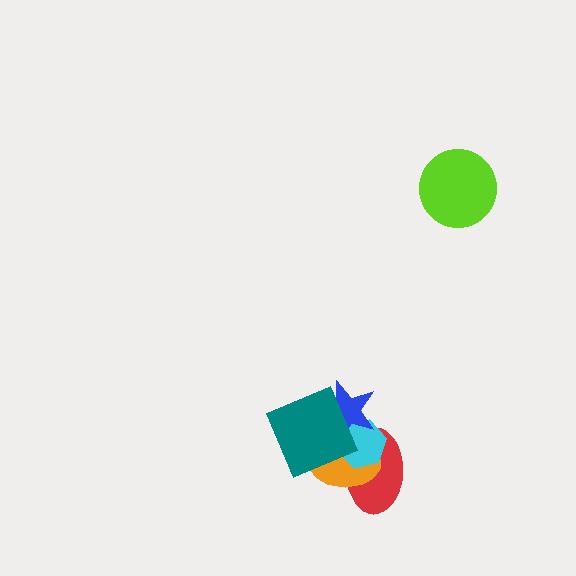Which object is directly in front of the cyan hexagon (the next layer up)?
The blue star is directly in front of the cyan hexagon.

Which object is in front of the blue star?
The teal diamond is in front of the blue star.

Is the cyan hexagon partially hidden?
Yes, it is partially covered by another shape.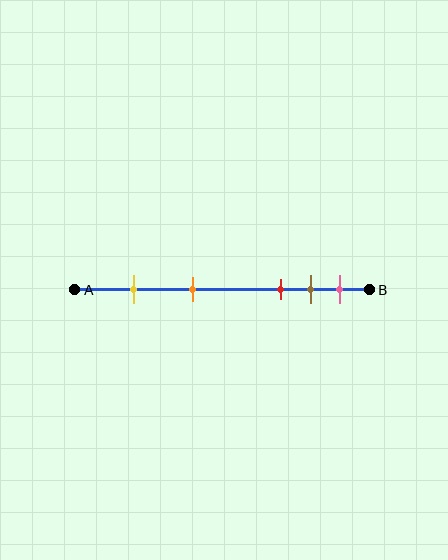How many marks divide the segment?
There are 5 marks dividing the segment.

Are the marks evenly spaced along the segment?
No, the marks are not evenly spaced.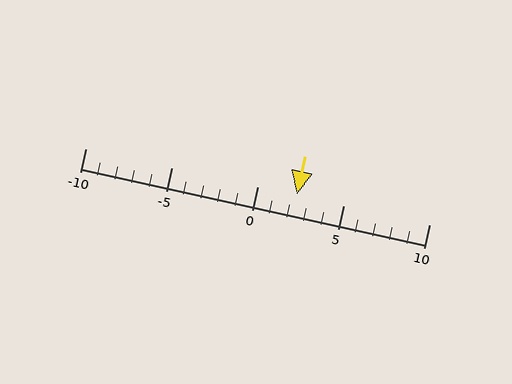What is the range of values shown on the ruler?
The ruler shows values from -10 to 10.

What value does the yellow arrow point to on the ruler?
The yellow arrow points to approximately 2.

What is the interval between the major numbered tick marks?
The major tick marks are spaced 5 units apart.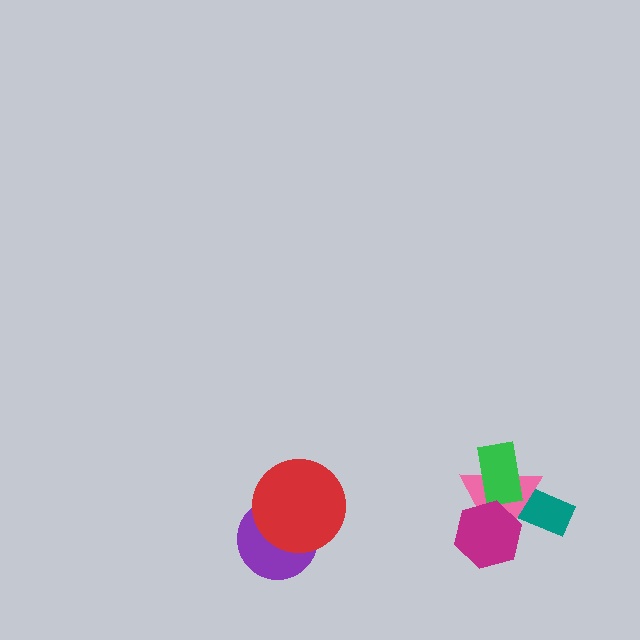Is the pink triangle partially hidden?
Yes, it is partially covered by another shape.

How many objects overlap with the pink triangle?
3 objects overlap with the pink triangle.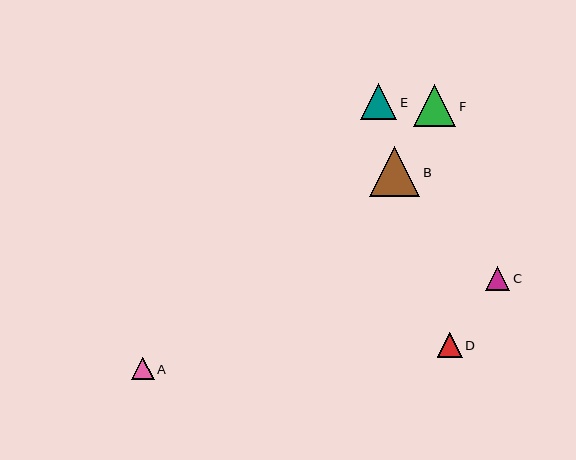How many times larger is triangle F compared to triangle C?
Triangle F is approximately 1.7 times the size of triangle C.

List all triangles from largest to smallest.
From largest to smallest: B, F, E, D, C, A.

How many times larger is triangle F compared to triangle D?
Triangle F is approximately 1.7 times the size of triangle D.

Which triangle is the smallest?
Triangle A is the smallest with a size of approximately 23 pixels.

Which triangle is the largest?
Triangle B is the largest with a size of approximately 50 pixels.